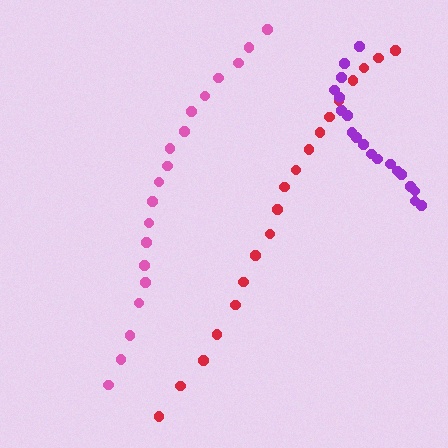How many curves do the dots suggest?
There are 3 distinct paths.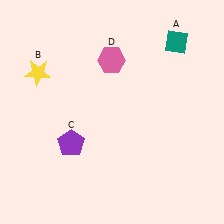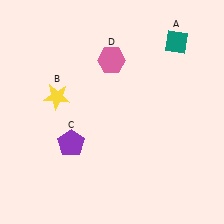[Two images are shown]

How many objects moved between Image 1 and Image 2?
1 object moved between the two images.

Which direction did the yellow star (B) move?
The yellow star (B) moved down.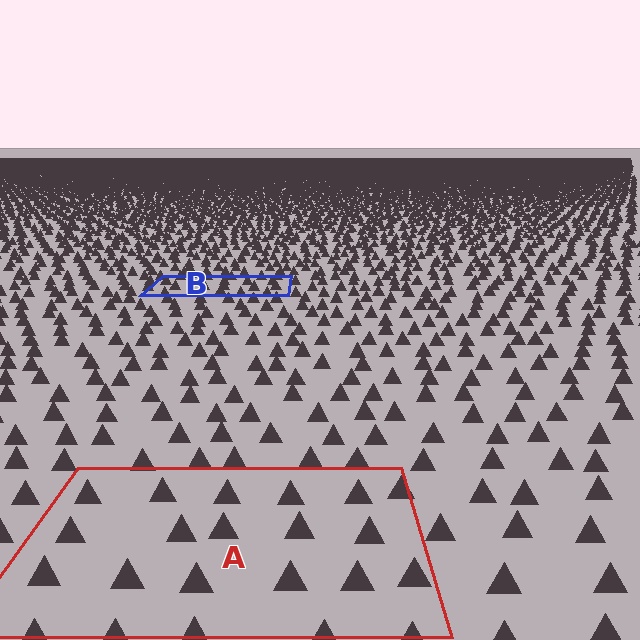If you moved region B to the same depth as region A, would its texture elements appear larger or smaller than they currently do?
They would appear larger. At a closer depth, the same texture elements are projected at a bigger on-screen size.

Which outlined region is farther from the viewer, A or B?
Region B is farther from the viewer — the texture elements inside it appear smaller and more densely packed.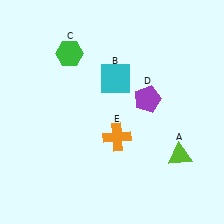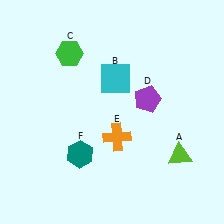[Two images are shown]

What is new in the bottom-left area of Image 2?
A teal hexagon (F) was added in the bottom-left area of Image 2.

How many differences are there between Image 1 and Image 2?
There is 1 difference between the two images.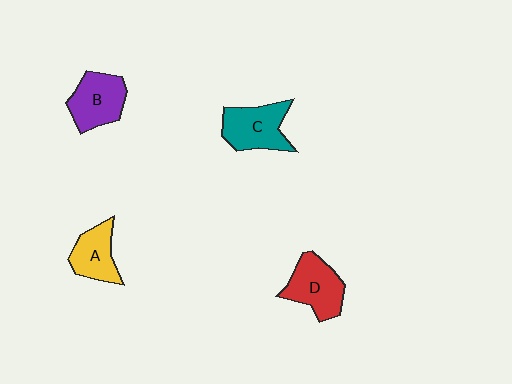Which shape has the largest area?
Shape C (teal).